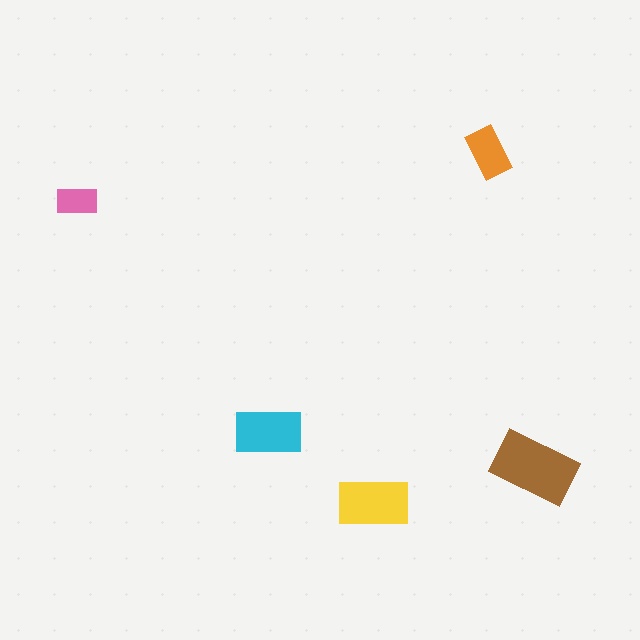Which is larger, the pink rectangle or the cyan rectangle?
The cyan one.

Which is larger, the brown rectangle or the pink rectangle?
The brown one.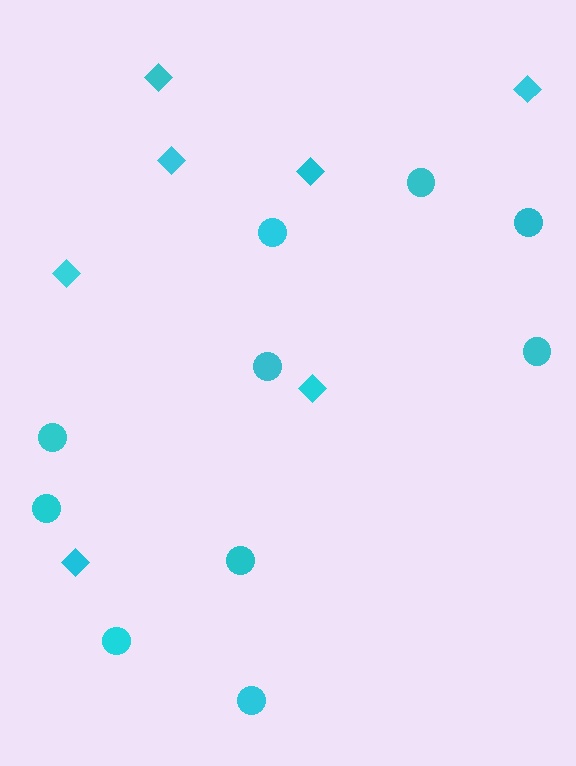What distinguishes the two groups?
There are 2 groups: one group of diamonds (7) and one group of circles (10).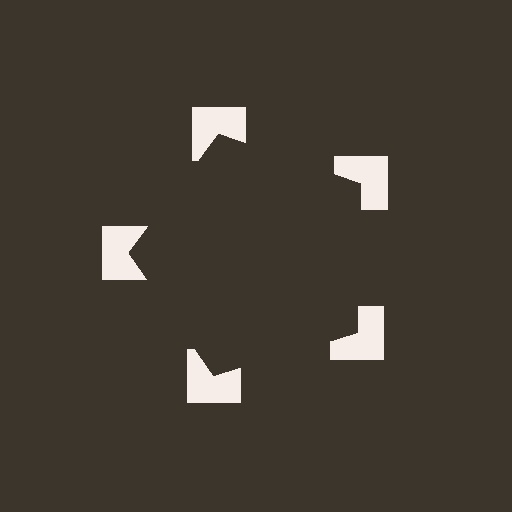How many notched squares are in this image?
There are 5 — one at each vertex of the illusory pentagon.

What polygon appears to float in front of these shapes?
An illusory pentagon — its edges are inferred from the aligned wedge cuts in the notched squares, not physically drawn.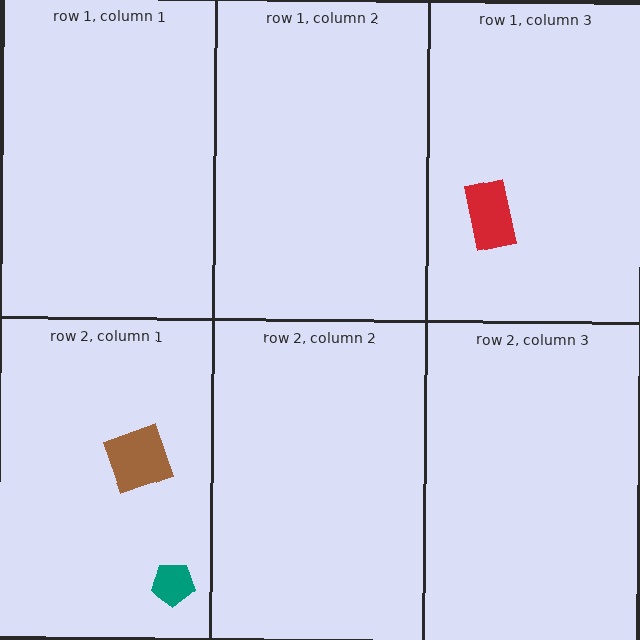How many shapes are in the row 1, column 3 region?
1.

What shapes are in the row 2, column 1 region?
The teal pentagon, the brown square.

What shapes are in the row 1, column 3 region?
The red rectangle.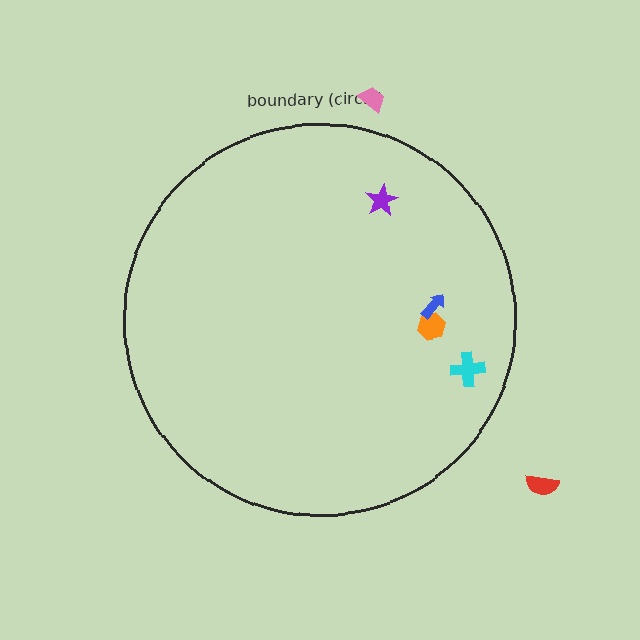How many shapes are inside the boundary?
4 inside, 2 outside.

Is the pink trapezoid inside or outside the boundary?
Outside.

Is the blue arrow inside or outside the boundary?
Inside.